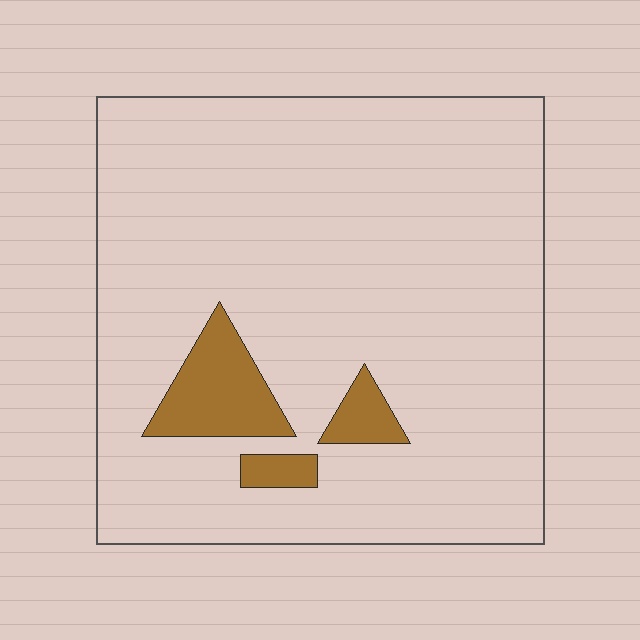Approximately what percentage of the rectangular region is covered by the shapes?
Approximately 10%.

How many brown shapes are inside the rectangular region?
3.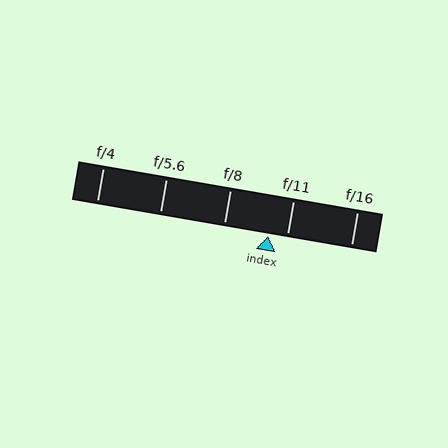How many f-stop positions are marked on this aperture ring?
There are 5 f-stop positions marked.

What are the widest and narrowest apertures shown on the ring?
The widest aperture shown is f/4 and the narrowest is f/16.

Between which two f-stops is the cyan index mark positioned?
The index mark is between f/8 and f/11.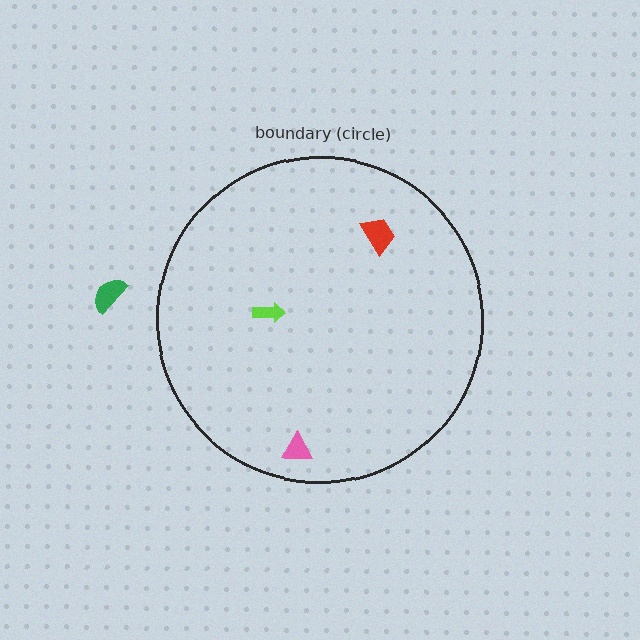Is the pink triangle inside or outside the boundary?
Inside.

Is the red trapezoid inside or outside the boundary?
Inside.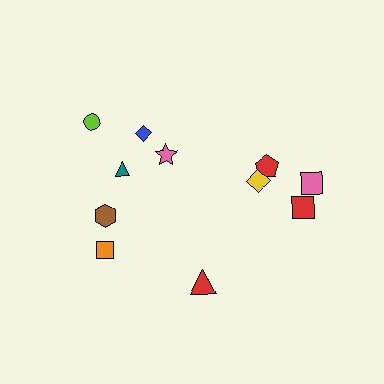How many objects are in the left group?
There are 7 objects.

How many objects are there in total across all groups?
There are 11 objects.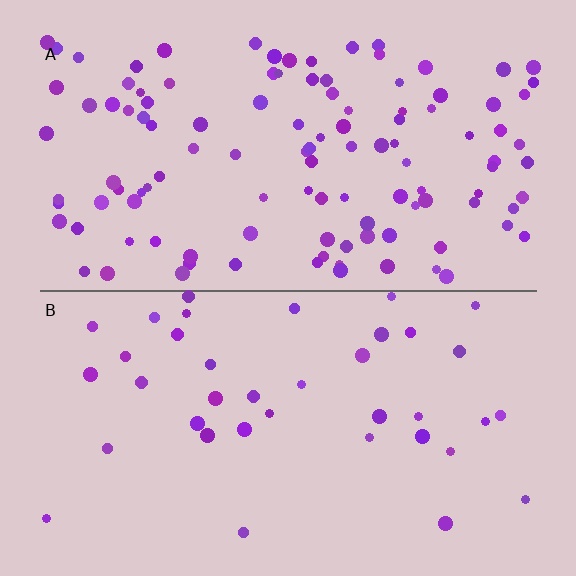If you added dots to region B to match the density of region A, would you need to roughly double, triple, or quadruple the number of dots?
Approximately triple.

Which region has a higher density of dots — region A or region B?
A (the top).